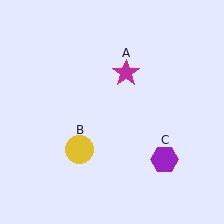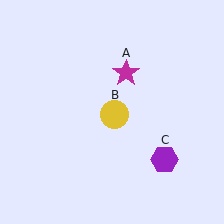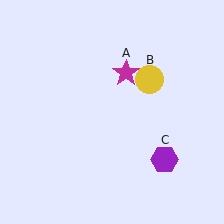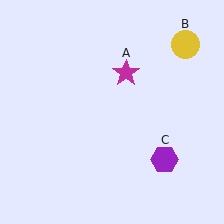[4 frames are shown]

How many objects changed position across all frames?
1 object changed position: yellow circle (object B).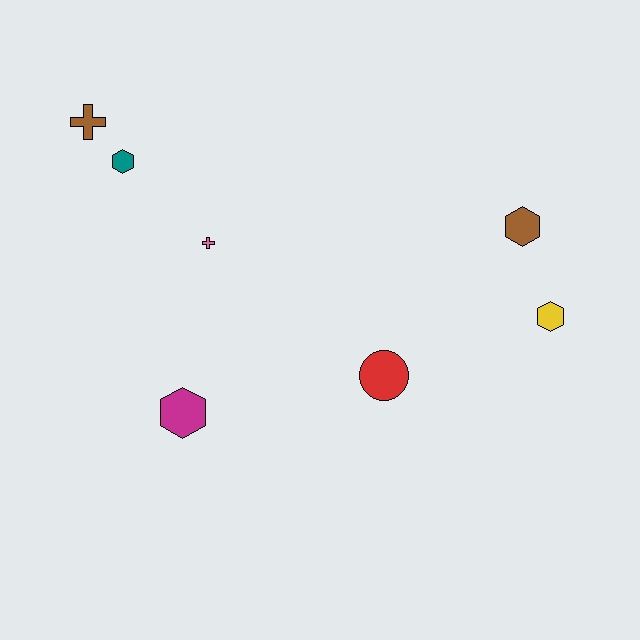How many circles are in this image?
There is 1 circle.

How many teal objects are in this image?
There is 1 teal object.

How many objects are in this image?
There are 7 objects.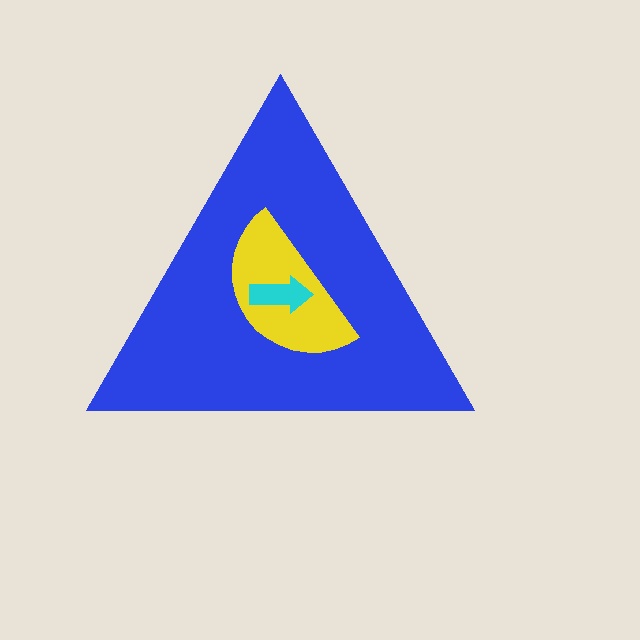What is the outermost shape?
The blue triangle.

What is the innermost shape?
The cyan arrow.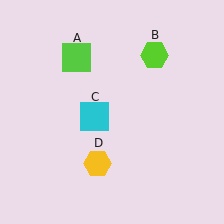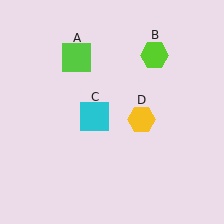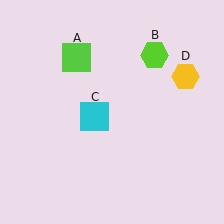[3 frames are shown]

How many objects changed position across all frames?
1 object changed position: yellow hexagon (object D).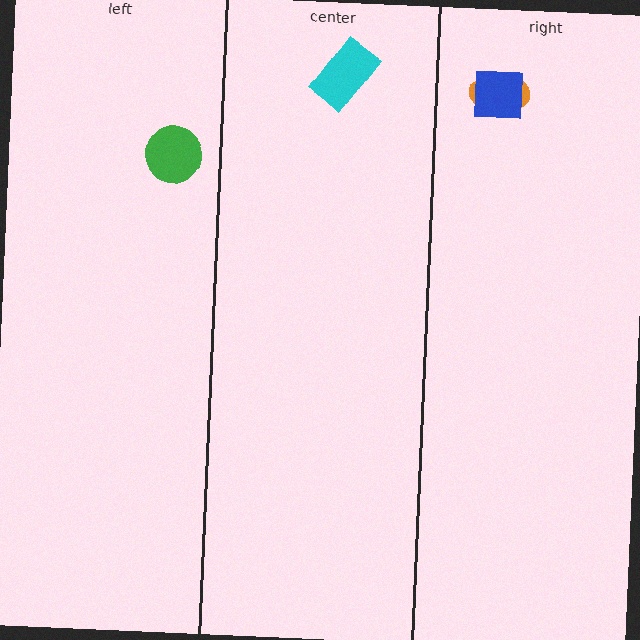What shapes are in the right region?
The orange ellipse, the blue square.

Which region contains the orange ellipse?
The right region.